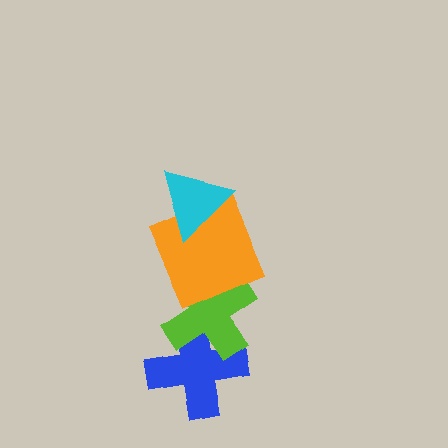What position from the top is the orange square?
The orange square is 2nd from the top.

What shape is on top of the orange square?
The cyan triangle is on top of the orange square.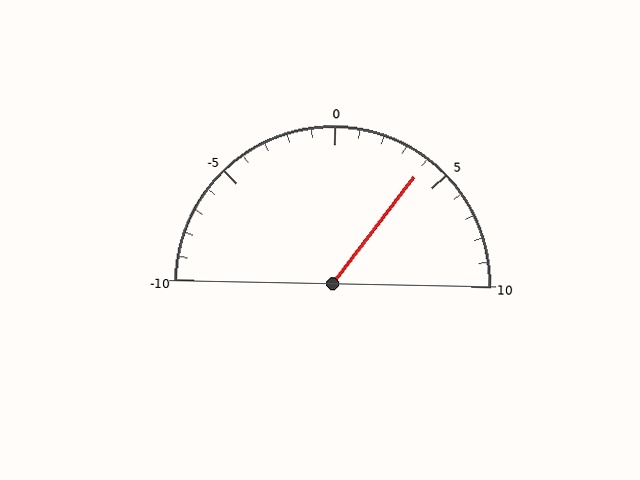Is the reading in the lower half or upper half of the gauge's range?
The reading is in the upper half of the range (-10 to 10).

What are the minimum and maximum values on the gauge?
The gauge ranges from -10 to 10.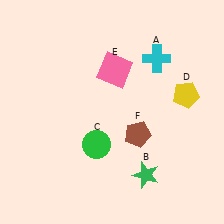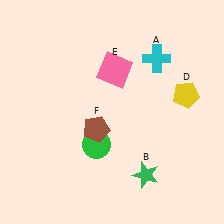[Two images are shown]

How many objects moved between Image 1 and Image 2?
1 object moved between the two images.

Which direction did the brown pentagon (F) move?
The brown pentagon (F) moved left.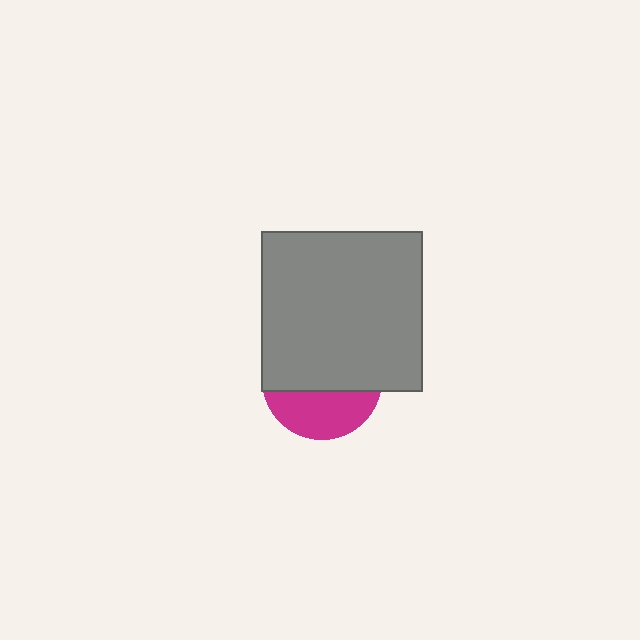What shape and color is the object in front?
The object in front is a gray square.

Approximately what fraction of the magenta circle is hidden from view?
Roughly 63% of the magenta circle is hidden behind the gray square.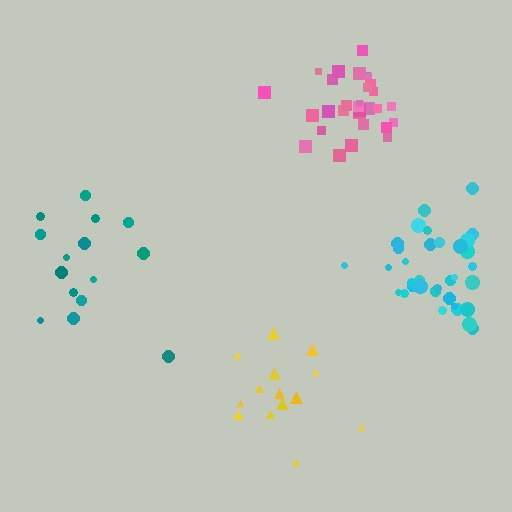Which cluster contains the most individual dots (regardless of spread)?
Cyan (34).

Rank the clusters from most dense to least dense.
pink, cyan, yellow, teal.